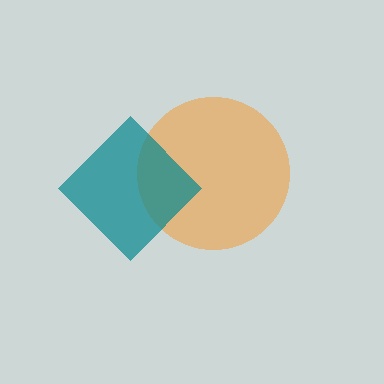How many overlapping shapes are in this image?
There are 2 overlapping shapes in the image.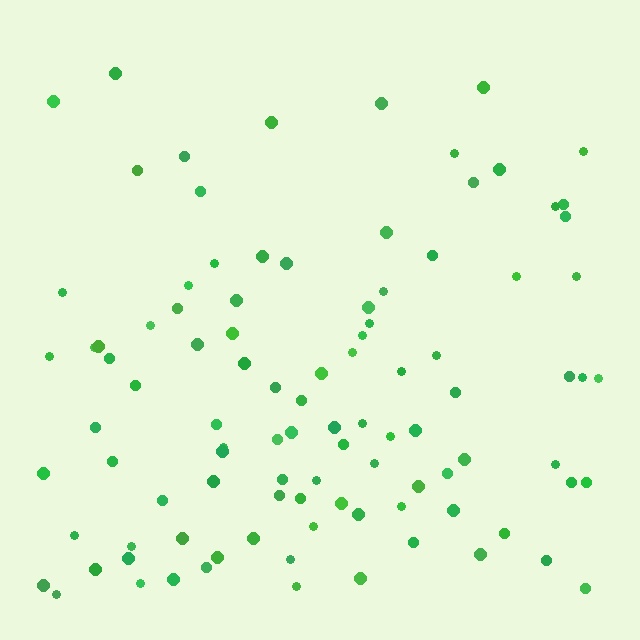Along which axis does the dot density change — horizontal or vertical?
Vertical.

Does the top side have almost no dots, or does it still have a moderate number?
Still a moderate number, just noticeably fewer than the bottom.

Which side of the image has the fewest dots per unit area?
The top.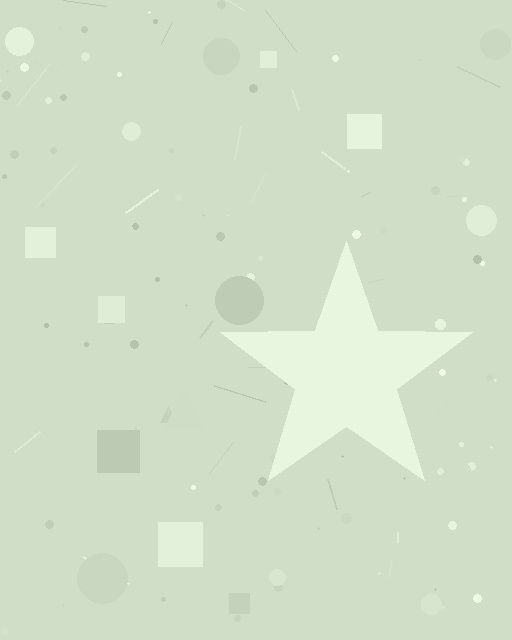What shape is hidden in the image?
A star is hidden in the image.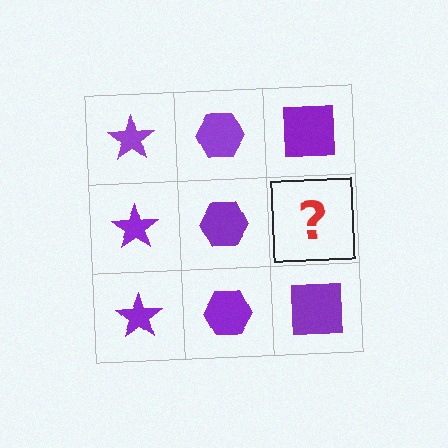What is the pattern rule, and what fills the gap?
The rule is that each column has a consistent shape. The gap should be filled with a purple square.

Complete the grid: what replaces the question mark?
The question mark should be replaced with a purple square.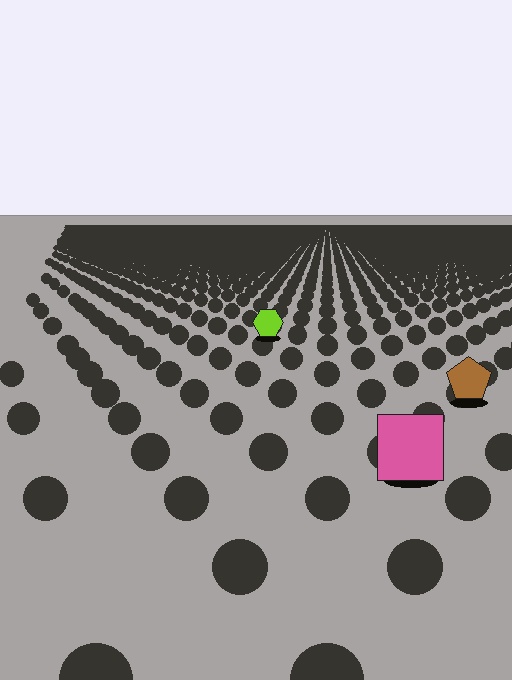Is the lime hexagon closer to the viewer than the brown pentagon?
No. The brown pentagon is closer — you can tell from the texture gradient: the ground texture is coarser near it.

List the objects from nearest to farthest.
From nearest to farthest: the pink square, the brown pentagon, the lime hexagon.